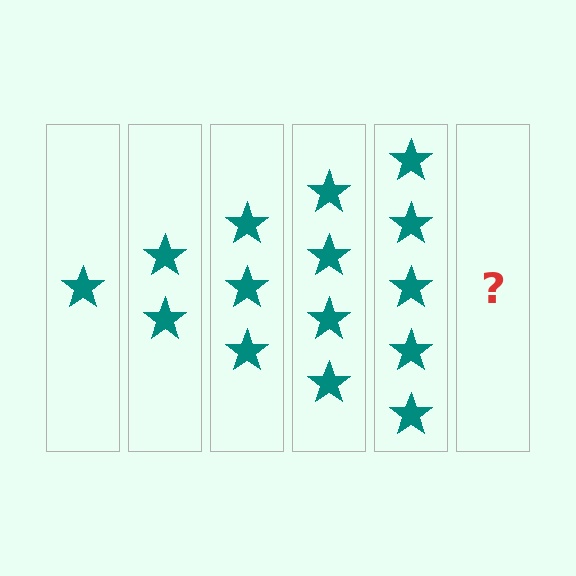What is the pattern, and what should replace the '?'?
The pattern is that each step adds one more star. The '?' should be 6 stars.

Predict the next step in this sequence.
The next step is 6 stars.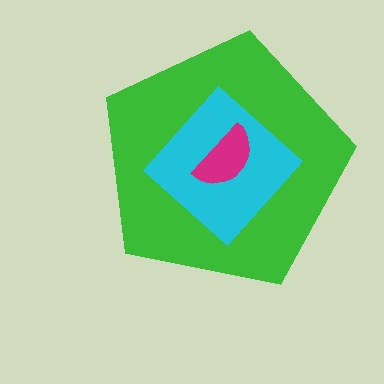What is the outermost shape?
The green pentagon.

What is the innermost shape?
The magenta semicircle.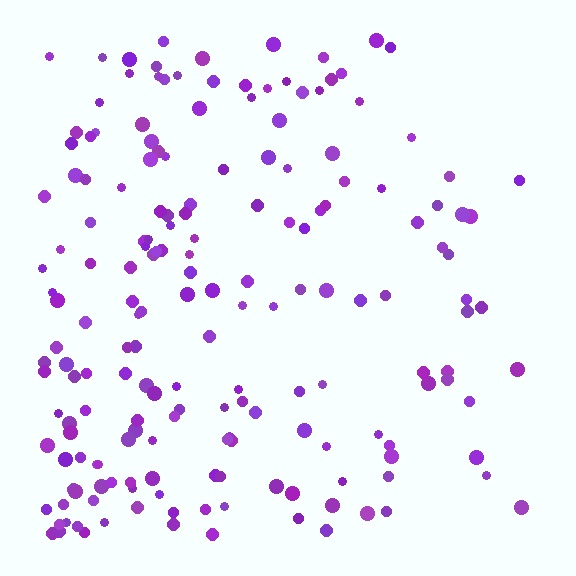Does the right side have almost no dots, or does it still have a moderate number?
Still a moderate number, just noticeably fewer than the left.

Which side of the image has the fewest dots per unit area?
The right.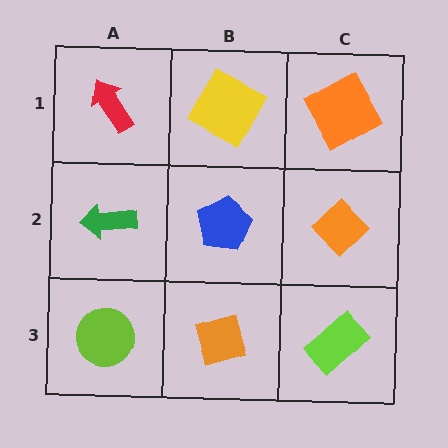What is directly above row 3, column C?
An orange diamond.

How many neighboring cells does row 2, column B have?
4.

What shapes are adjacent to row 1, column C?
An orange diamond (row 2, column C), a yellow square (row 1, column B).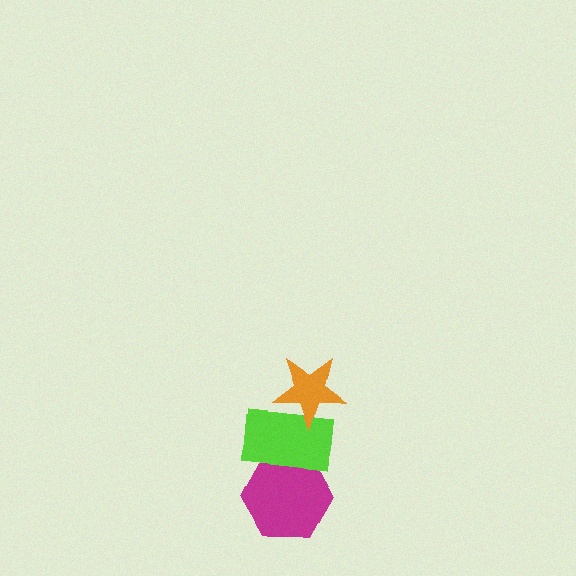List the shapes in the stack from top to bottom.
From top to bottom: the orange star, the lime rectangle, the magenta hexagon.